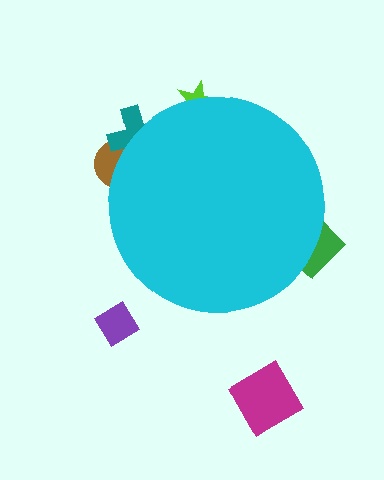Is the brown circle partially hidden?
Yes, the brown circle is partially hidden behind the cyan circle.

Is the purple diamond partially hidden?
No, the purple diamond is fully visible.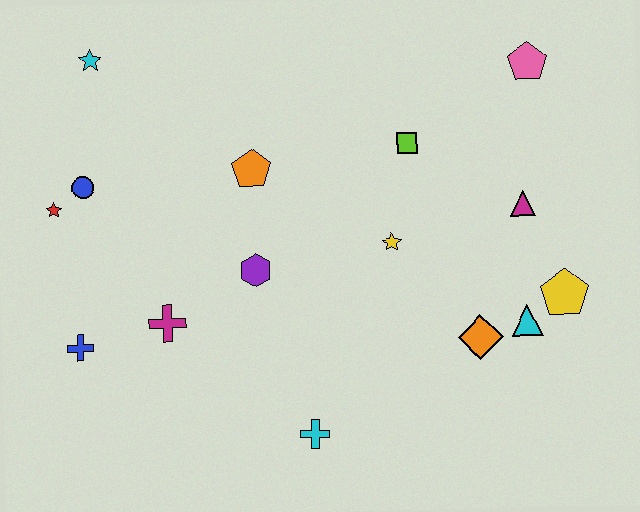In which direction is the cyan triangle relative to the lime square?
The cyan triangle is below the lime square.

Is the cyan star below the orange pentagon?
No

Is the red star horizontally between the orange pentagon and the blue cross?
No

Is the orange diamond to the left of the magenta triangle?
Yes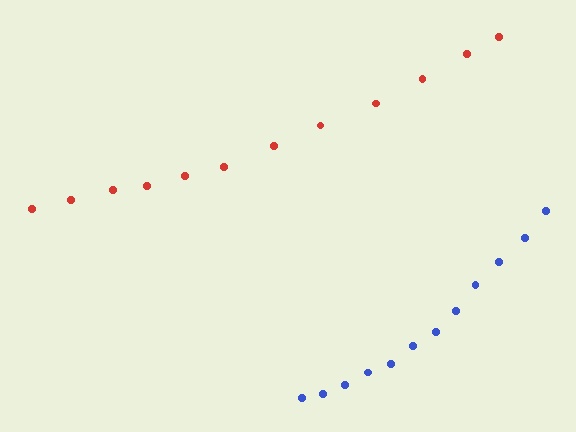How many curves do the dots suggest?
There are 2 distinct paths.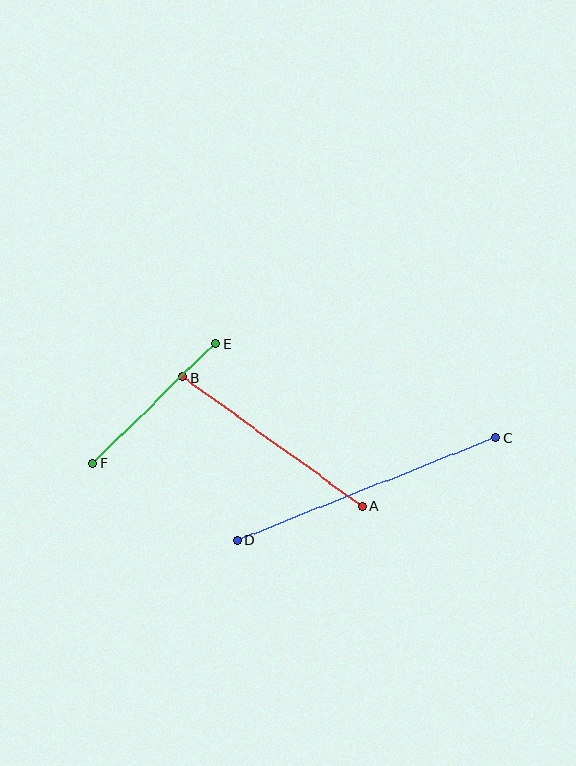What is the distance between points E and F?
The distance is approximately 172 pixels.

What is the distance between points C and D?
The distance is approximately 279 pixels.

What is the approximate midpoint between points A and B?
The midpoint is at approximately (273, 442) pixels.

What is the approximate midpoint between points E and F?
The midpoint is at approximately (154, 403) pixels.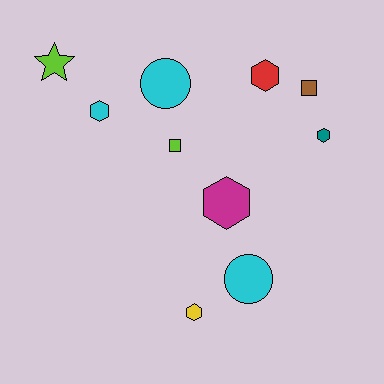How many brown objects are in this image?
There is 1 brown object.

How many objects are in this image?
There are 10 objects.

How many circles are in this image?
There are 2 circles.